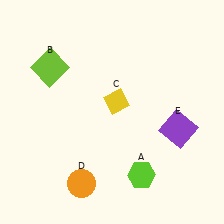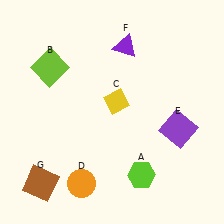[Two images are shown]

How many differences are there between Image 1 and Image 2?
There are 2 differences between the two images.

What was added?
A purple triangle (F), a brown square (G) were added in Image 2.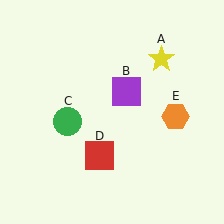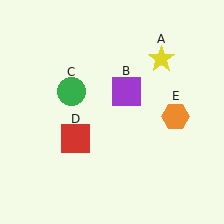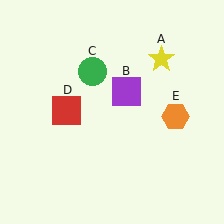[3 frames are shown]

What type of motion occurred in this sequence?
The green circle (object C), red square (object D) rotated clockwise around the center of the scene.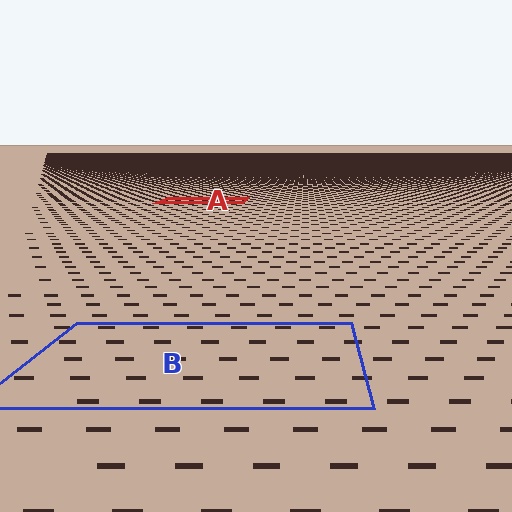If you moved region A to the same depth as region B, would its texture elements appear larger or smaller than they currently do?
They would appear larger. At a closer depth, the same texture elements are projected at a bigger on-screen size.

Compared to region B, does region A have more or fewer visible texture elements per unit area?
Region A has more texture elements per unit area — they are packed more densely because it is farther away.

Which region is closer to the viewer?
Region B is closer. The texture elements there are larger and more spread out.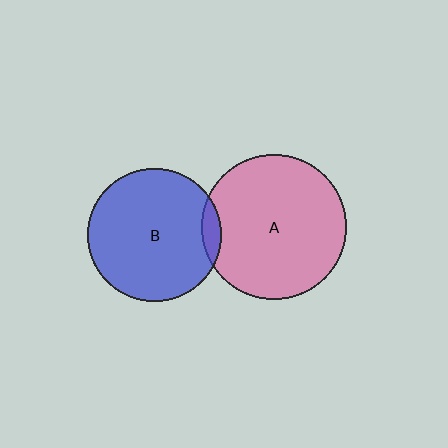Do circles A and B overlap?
Yes.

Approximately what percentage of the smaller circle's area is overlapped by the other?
Approximately 5%.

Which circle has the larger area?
Circle A (pink).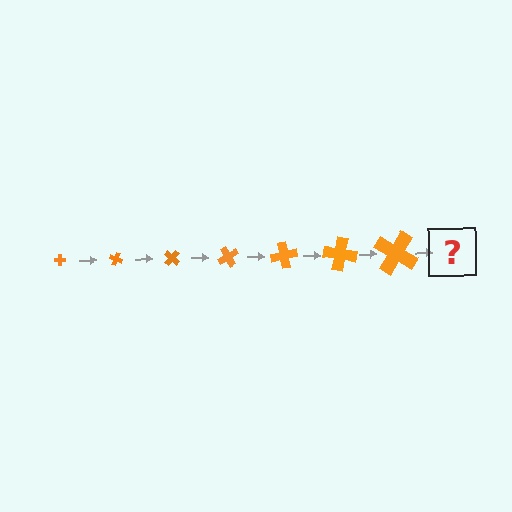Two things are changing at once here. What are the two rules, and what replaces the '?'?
The two rules are that the cross grows larger each step and it rotates 20 degrees each step. The '?' should be a cross, larger than the previous one and rotated 140 degrees from the start.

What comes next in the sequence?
The next element should be a cross, larger than the previous one and rotated 140 degrees from the start.